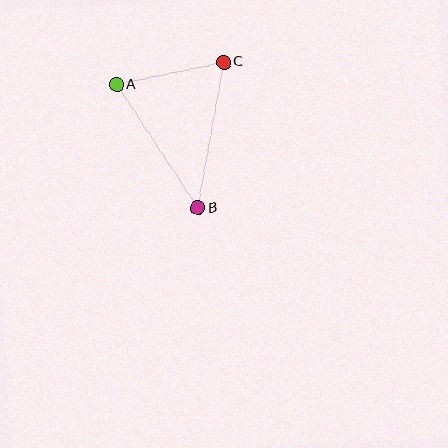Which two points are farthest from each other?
Points B and C are farthest from each other.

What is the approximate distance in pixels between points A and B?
The distance between A and B is approximately 148 pixels.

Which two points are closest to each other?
Points A and C are closest to each other.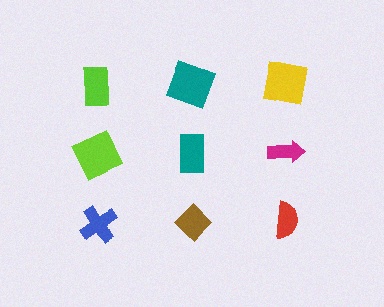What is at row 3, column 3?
A red semicircle.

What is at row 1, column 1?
A lime rectangle.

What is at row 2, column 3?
A magenta arrow.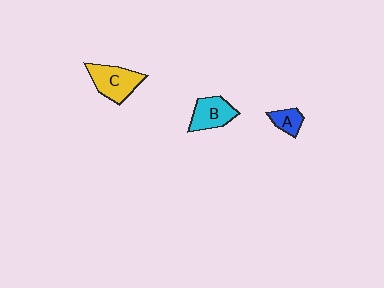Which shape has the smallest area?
Shape A (blue).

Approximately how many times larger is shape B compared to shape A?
Approximately 1.8 times.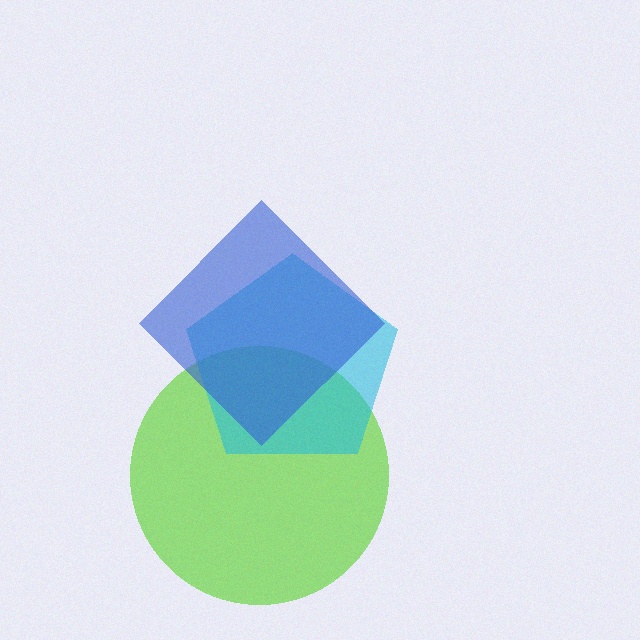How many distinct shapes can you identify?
There are 3 distinct shapes: a lime circle, a cyan pentagon, a blue diamond.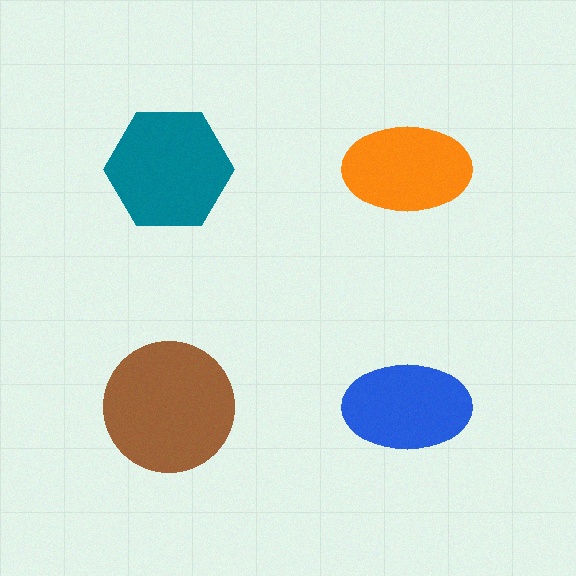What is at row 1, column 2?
An orange ellipse.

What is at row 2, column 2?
A blue ellipse.